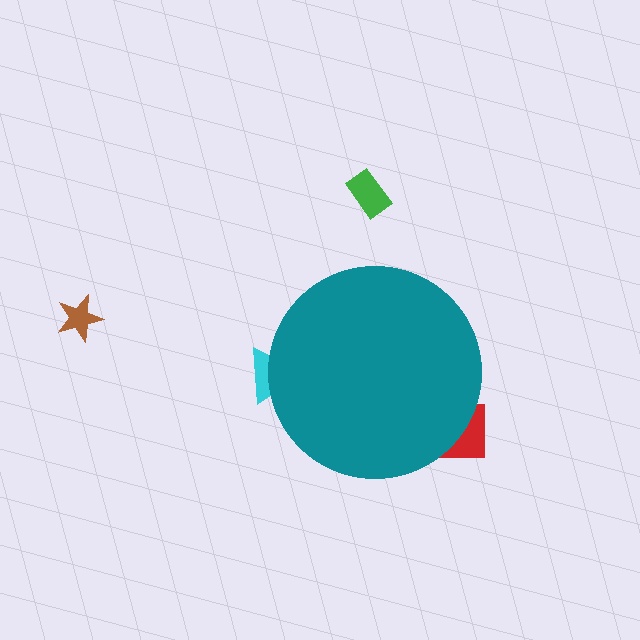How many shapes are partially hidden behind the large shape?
2 shapes are partially hidden.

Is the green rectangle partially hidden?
No, the green rectangle is fully visible.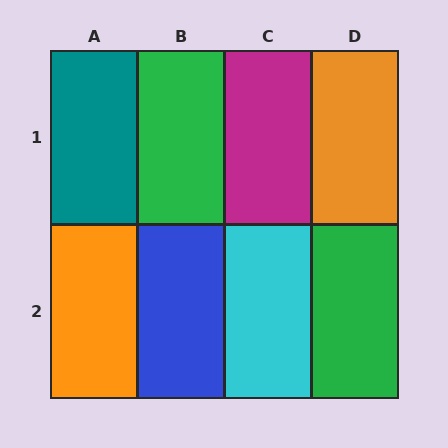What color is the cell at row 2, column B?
Blue.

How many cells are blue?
1 cell is blue.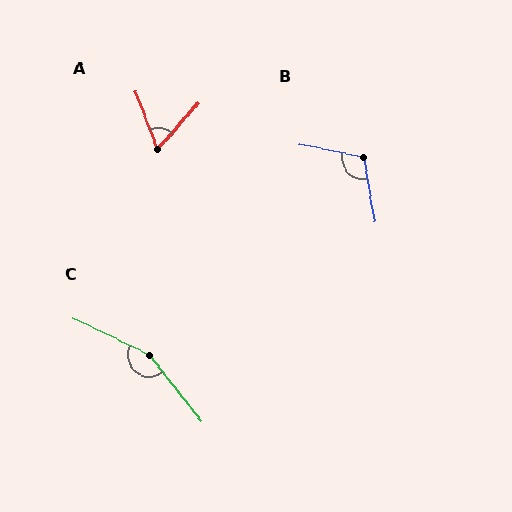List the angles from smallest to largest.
A (62°), B (112°), C (154°).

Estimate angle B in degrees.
Approximately 112 degrees.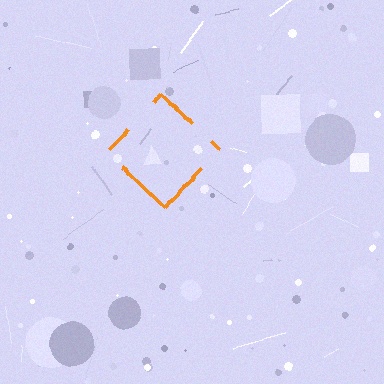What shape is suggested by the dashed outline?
The dashed outline suggests a diamond.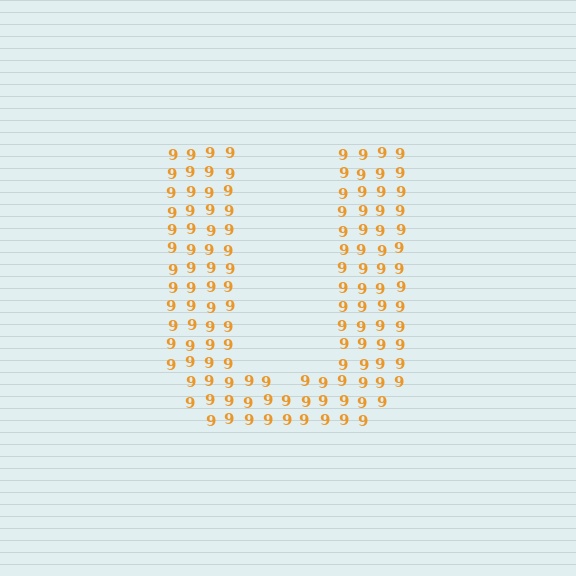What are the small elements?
The small elements are digit 9's.